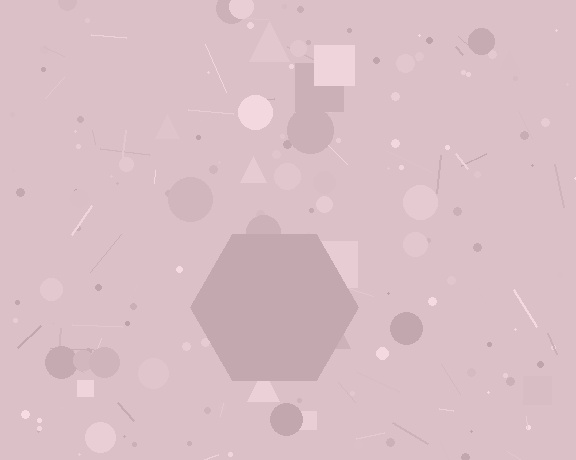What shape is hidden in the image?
A hexagon is hidden in the image.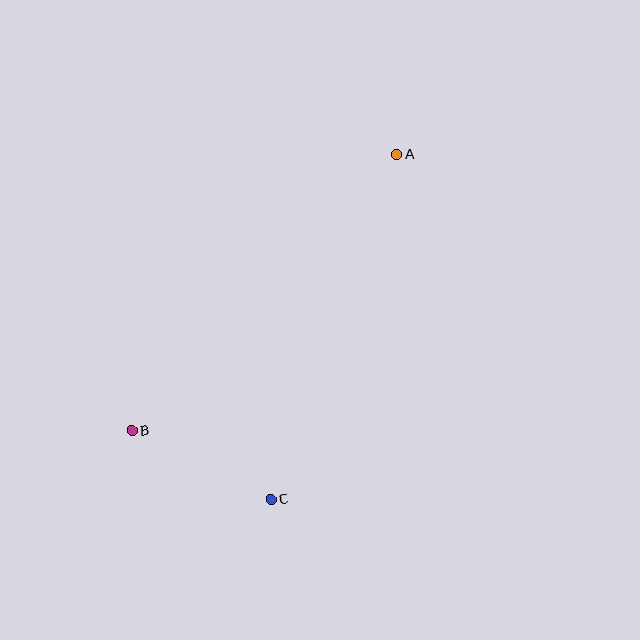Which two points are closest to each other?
Points B and C are closest to each other.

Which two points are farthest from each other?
Points A and B are farthest from each other.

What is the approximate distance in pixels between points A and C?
The distance between A and C is approximately 367 pixels.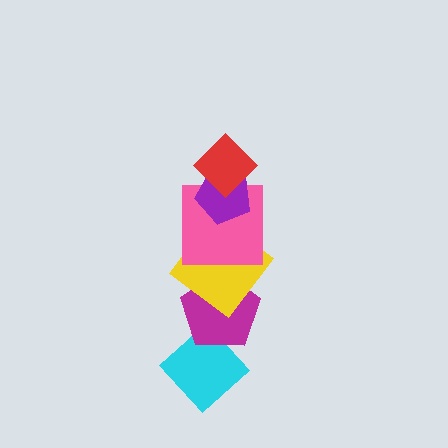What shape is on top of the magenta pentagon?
The yellow diamond is on top of the magenta pentagon.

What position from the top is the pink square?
The pink square is 3rd from the top.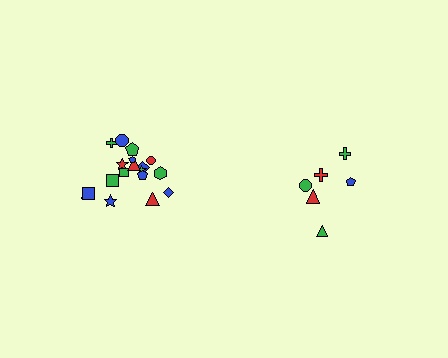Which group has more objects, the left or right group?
The left group.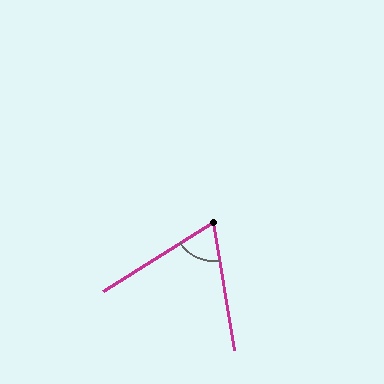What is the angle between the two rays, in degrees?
Approximately 67 degrees.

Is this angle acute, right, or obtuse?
It is acute.